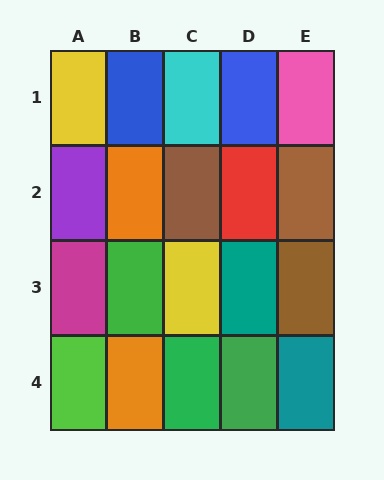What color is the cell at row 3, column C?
Yellow.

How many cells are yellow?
2 cells are yellow.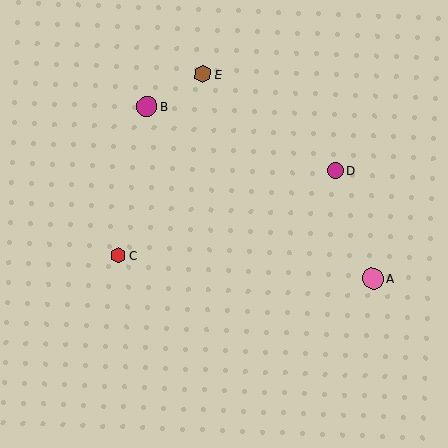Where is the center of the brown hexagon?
The center of the brown hexagon is at (203, 74).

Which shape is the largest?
The pink circle (labeled A) is the largest.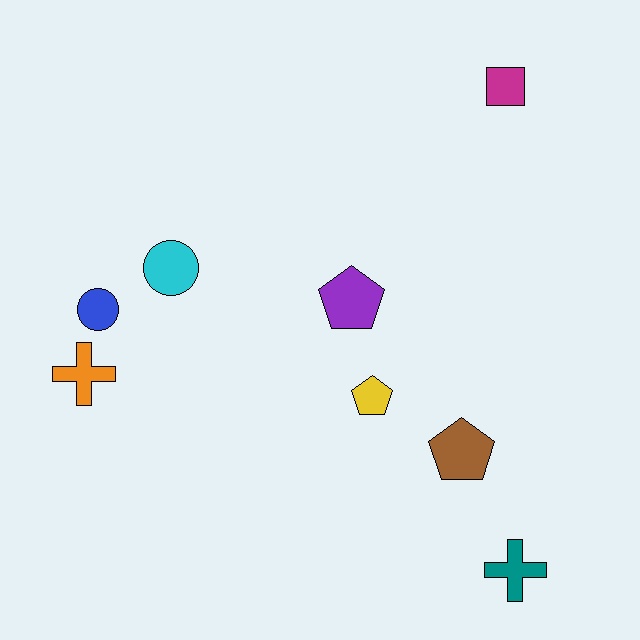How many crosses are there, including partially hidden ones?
There are 2 crosses.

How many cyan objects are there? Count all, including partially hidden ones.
There is 1 cyan object.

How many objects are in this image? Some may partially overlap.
There are 8 objects.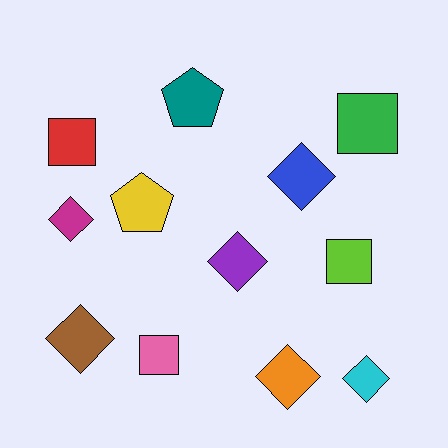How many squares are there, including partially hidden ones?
There are 4 squares.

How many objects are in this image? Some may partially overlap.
There are 12 objects.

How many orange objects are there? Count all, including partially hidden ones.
There is 1 orange object.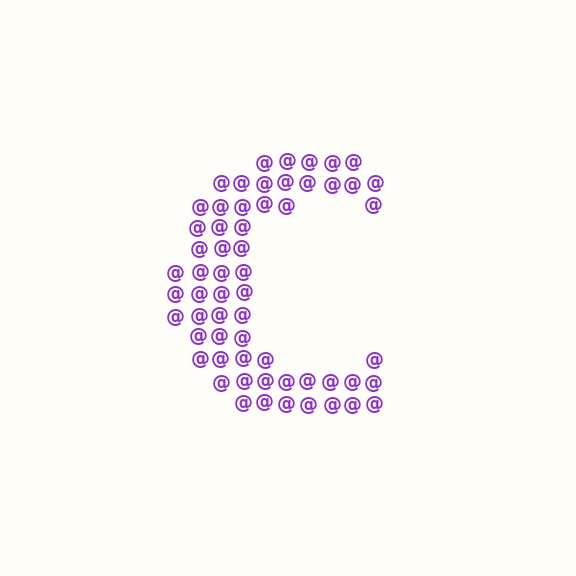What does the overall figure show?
The overall figure shows the letter C.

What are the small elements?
The small elements are at signs.